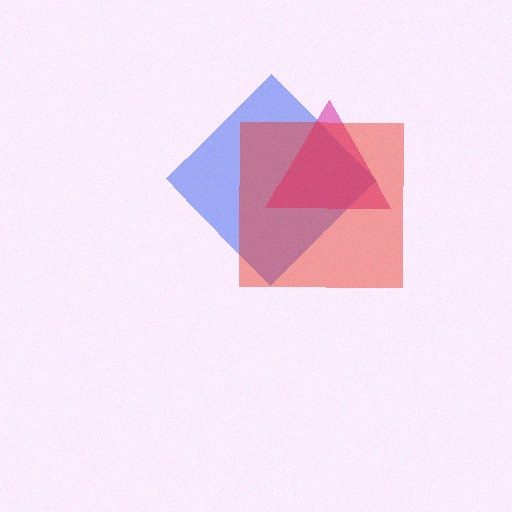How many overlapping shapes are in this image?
There are 3 overlapping shapes in the image.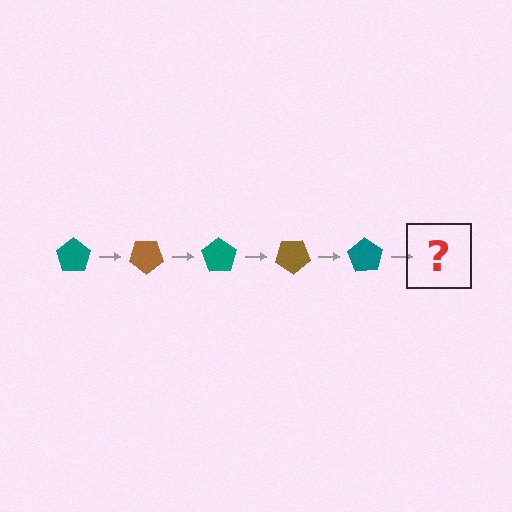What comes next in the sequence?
The next element should be a brown pentagon, rotated 175 degrees from the start.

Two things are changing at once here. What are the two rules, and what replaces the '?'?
The two rules are that it rotates 35 degrees each step and the color cycles through teal and brown. The '?' should be a brown pentagon, rotated 175 degrees from the start.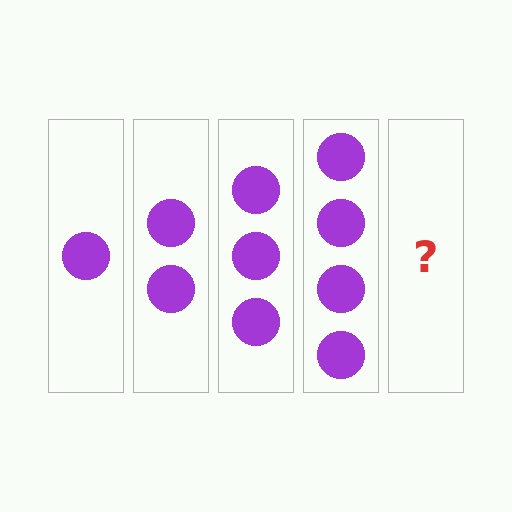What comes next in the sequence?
The next element should be 5 circles.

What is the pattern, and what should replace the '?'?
The pattern is that each step adds one more circle. The '?' should be 5 circles.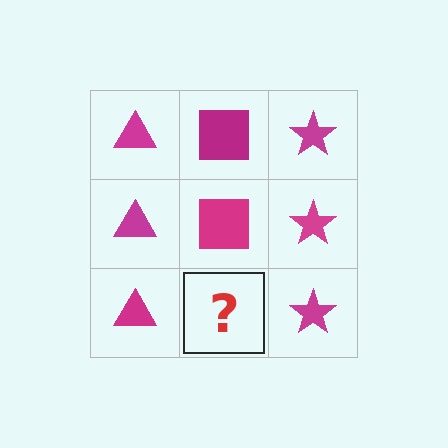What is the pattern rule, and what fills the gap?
The rule is that each column has a consistent shape. The gap should be filled with a magenta square.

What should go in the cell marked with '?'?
The missing cell should contain a magenta square.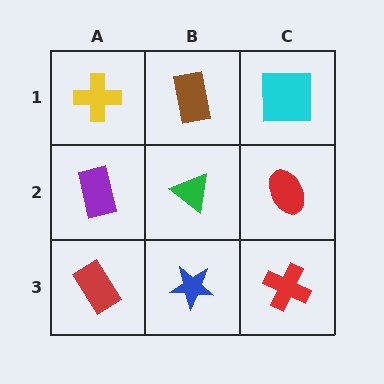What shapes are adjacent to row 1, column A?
A purple rectangle (row 2, column A), a brown rectangle (row 1, column B).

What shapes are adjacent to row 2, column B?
A brown rectangle (row 1, column B), a blue star (row 3, column B), a purple rectangle (row 2, column A), a red ellipse (row 2, column C).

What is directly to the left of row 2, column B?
A purple rectangle.